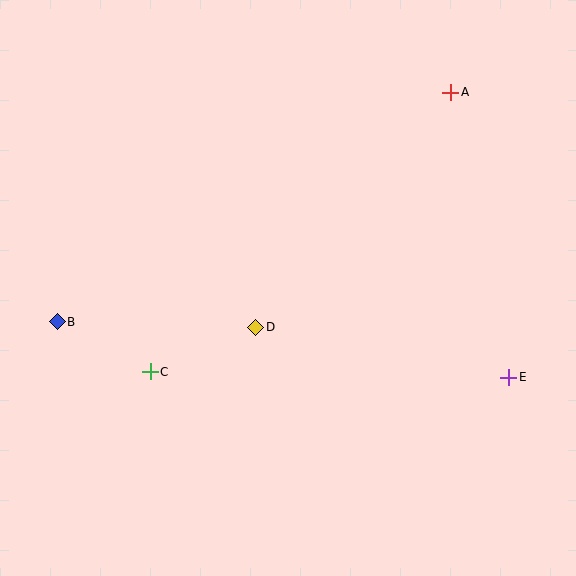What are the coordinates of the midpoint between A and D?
The midpoint between A and D is at (353, 210).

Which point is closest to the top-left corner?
Point B is closest to the top-left corner.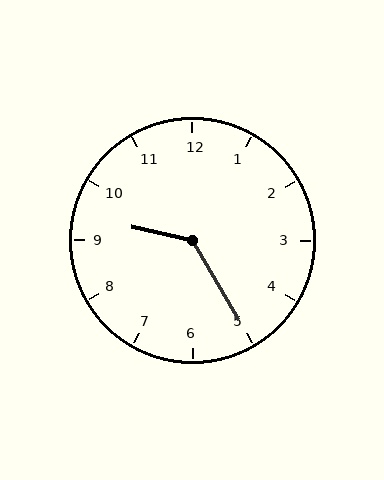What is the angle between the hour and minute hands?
Approximately 132 degrees.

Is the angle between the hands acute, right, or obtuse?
It is obtuse.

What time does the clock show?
9:25.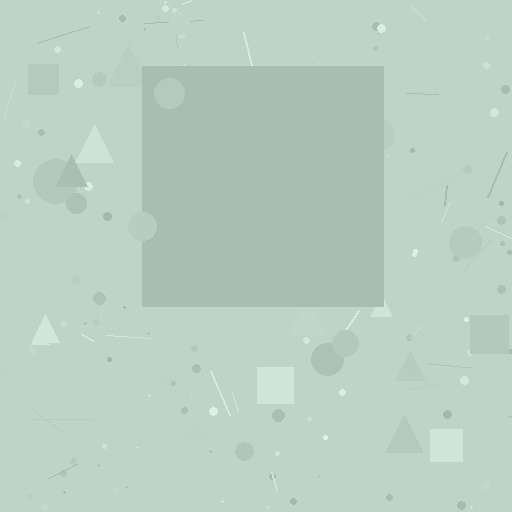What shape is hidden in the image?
A square is hidden in the image.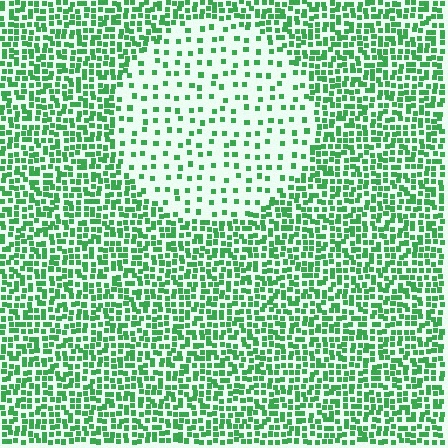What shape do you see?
I see a circle.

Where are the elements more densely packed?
The elements are more densely packed outside the circle boundary.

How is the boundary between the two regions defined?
The boundary is defined by a change in element density (approximately 2.8x ratio). All elements are the same color, size, and shape.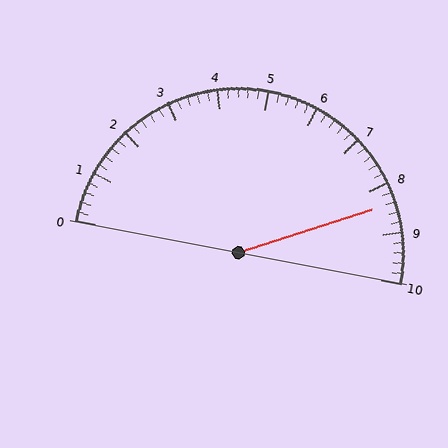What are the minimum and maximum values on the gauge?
The gauge ranges from 0 to 10.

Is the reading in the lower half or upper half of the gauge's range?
The reading is in the upper half of the range (0 to 10).